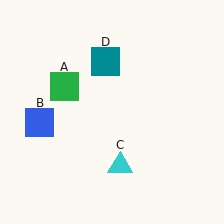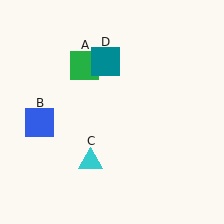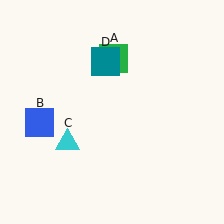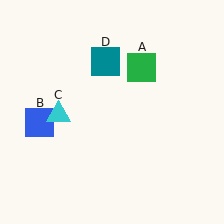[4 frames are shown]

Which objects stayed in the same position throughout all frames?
Blue square (object B) and teal square (object D) remained stationary.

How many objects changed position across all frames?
2 objects changed position: green square (object A), cyan triangle (object C).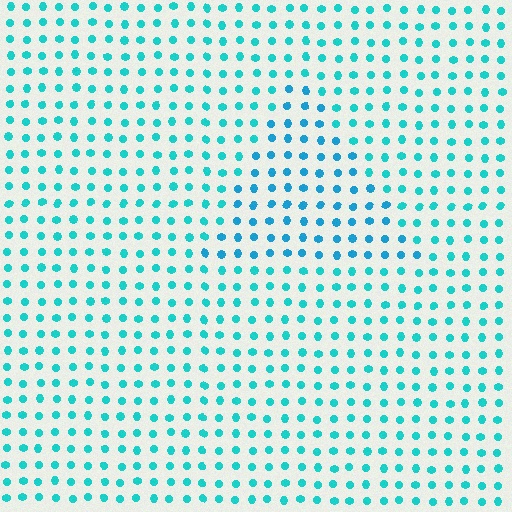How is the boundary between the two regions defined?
The boundary is defined purely by a slight shift in hue (about 20 degrees). Spacing, size, and orientation are identical on both sides.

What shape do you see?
I see a triangle.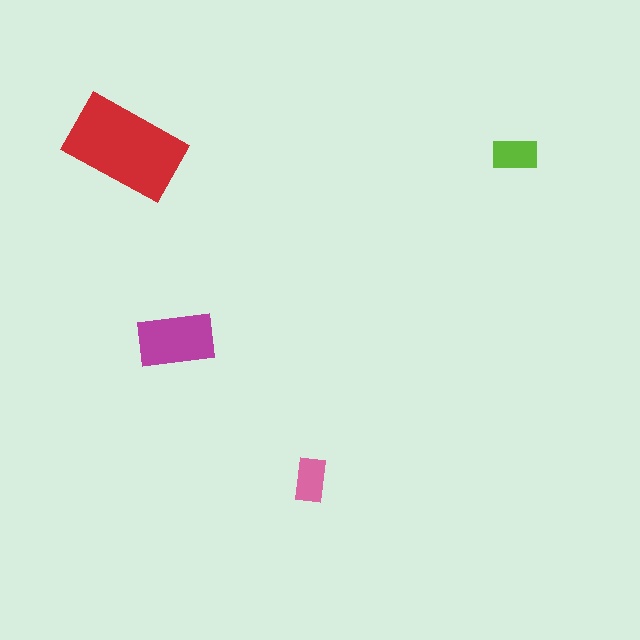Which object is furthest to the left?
The red rectangle is leftmost.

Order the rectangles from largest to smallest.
the red one, the magenta one, the lime one, the pink one.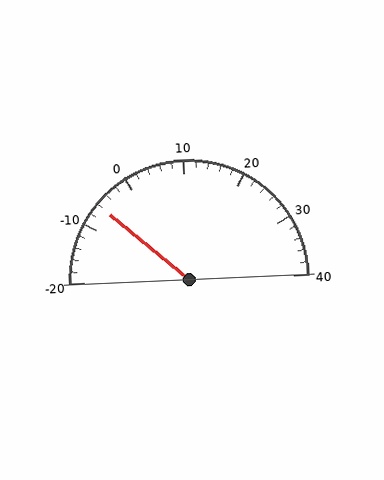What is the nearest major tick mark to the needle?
The nearest major tick mark is -10.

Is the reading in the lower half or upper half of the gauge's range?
The reading is in the lower half of the range (-20 to 40).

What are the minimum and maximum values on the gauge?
The gauge ranges from -20 to 40.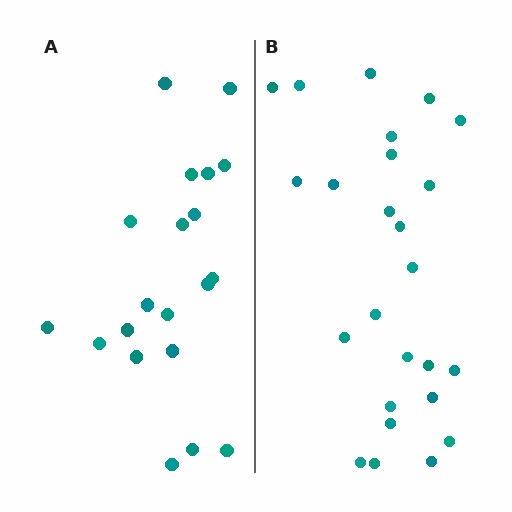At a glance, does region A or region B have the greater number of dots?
Region B (the right region) has more dots.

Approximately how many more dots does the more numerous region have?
Region B has about 5 more dots than region A.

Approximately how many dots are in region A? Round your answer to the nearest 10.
About 20 dots.